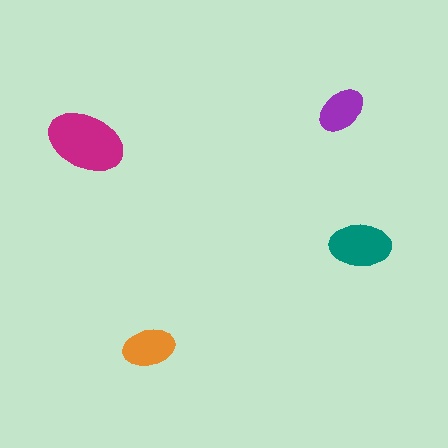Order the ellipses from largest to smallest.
the magenta one, the teal one, the orange one, the purple one.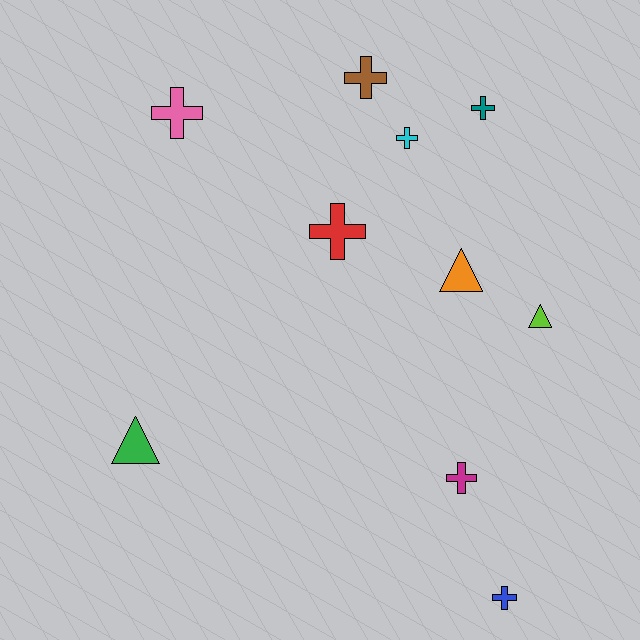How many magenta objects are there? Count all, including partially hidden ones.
There is 1 magenta object.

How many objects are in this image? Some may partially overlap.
There are 10 objects.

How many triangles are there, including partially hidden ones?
There are 3 triangles.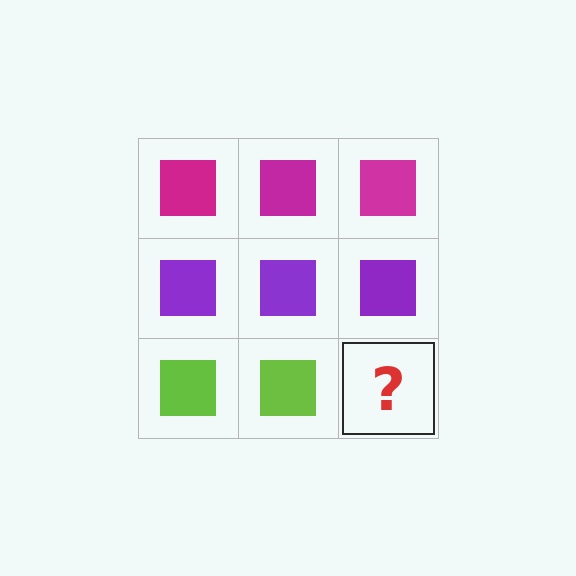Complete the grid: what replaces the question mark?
The question mark should be replaced with a lime square.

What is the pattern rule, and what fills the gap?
The rule is that each row has a consistent color. The gap should be filled with a lime square.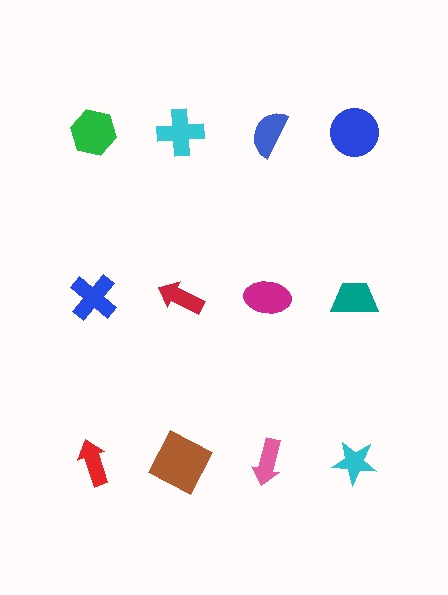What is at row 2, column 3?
A magenta ellipse.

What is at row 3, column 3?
A pink arrow.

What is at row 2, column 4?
A teal trapezoid.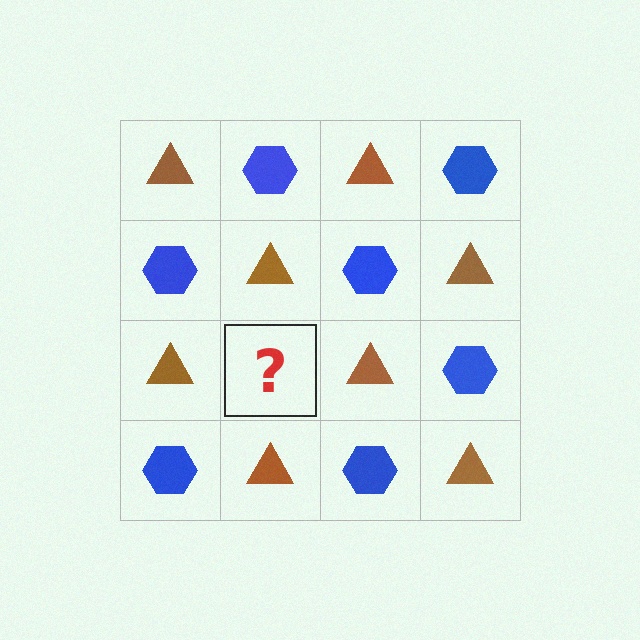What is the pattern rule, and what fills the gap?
The rule is that it alternates brown triangle and blue hexagon in a checkerboard pattern. The gap should be filled with a blue hexagon.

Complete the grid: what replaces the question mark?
The question mark should be replaced with a blue hexagon.